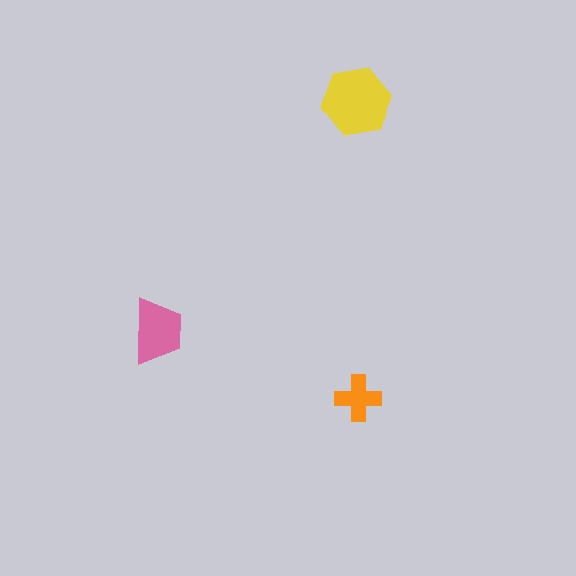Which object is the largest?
The yellow hexagon.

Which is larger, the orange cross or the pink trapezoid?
The pink trapezoid.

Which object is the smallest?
The orange cross.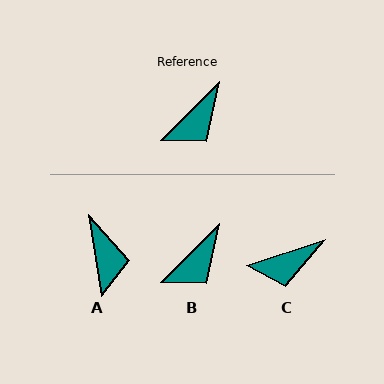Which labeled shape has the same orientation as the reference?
B.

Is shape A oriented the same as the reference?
No, it is off by about 54 degrees.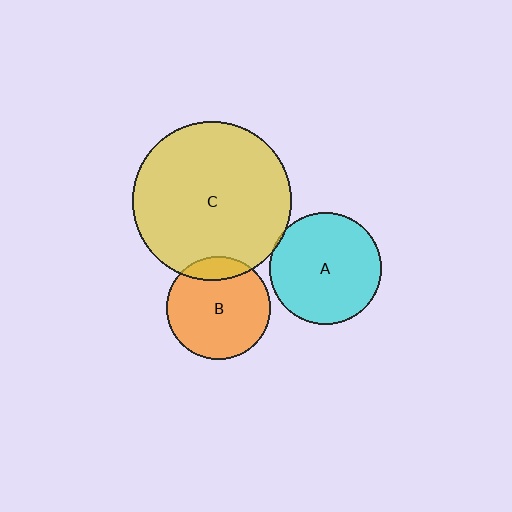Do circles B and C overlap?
Yes.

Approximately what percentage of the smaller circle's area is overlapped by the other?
Approximately 15%.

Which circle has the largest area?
Circle C (yellow).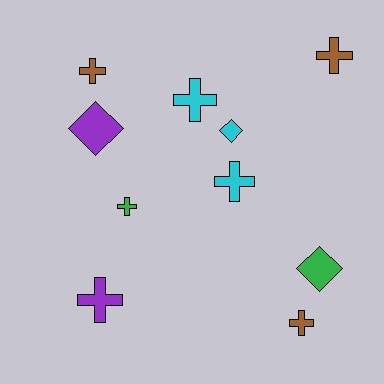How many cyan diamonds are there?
There is 1 cyan diamond.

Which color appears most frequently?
Brown, with 3 objects.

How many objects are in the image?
There are 10 objects.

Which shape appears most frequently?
Cross, with 7 objects.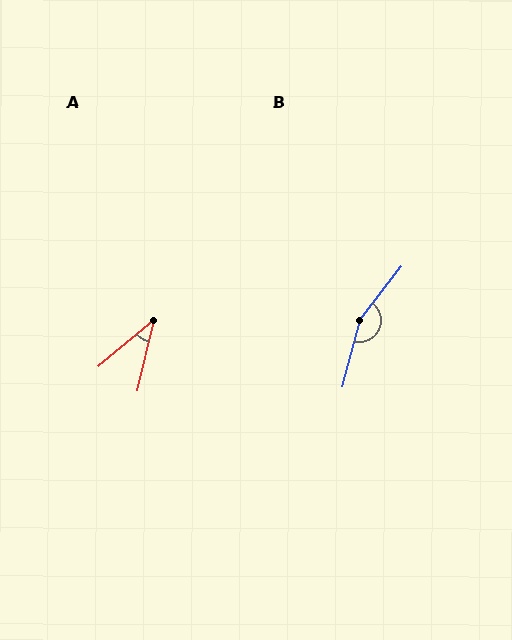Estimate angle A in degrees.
Approximately 37 degrees.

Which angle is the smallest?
A, at approximately 37 degrees.